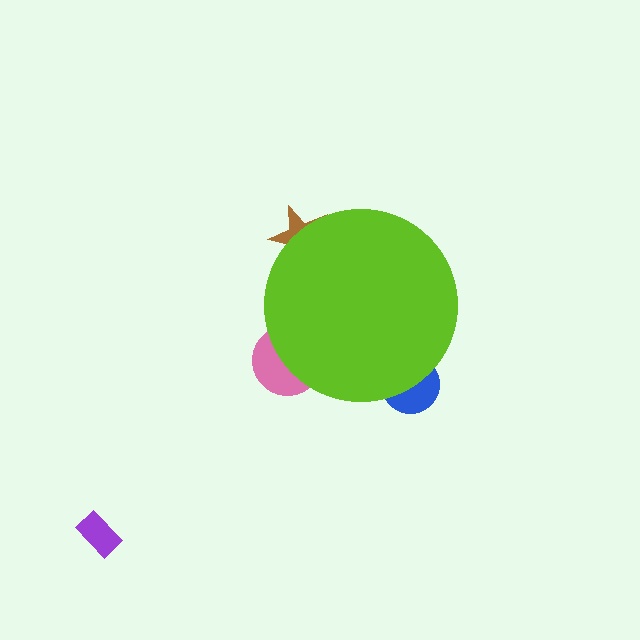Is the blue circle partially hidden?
Yes, the blue circle is partially hidden behind the lime circle.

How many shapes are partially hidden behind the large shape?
3 shapes are partially hidden.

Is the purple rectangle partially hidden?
No, the purple rectangle is fully visible.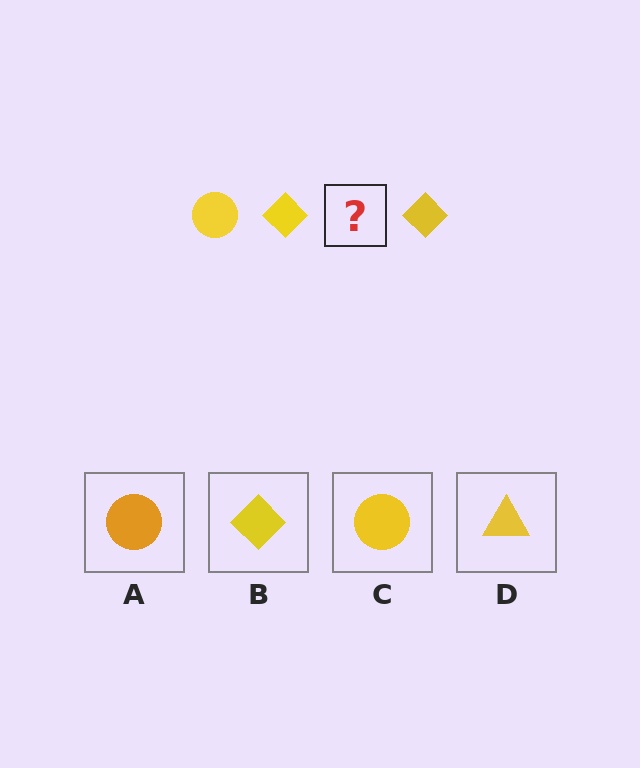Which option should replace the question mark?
Option C.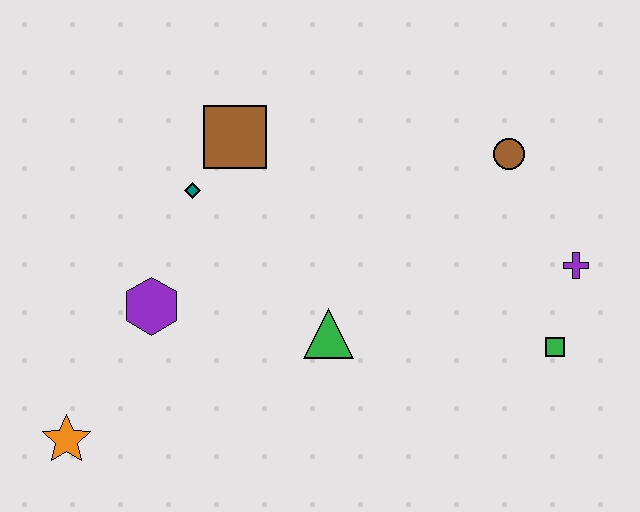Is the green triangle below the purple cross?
Yes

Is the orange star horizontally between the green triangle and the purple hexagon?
No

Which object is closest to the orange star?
The purple hexagon is closest to the orange star.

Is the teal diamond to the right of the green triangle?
No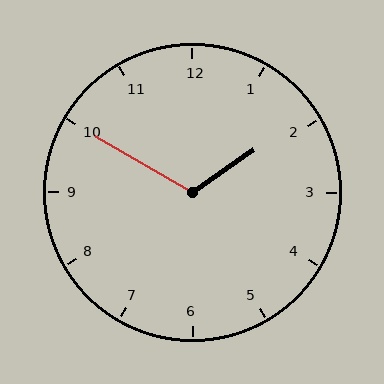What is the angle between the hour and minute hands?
Approximately 115 degrees.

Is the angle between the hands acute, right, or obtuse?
It is obtuse.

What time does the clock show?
1:50.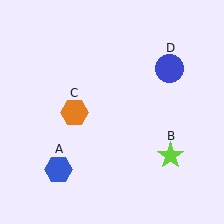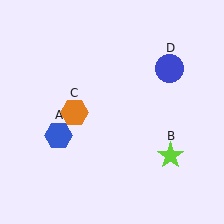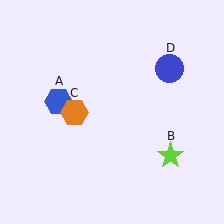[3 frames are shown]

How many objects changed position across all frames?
1 object changed position: blue hexagon (object A).